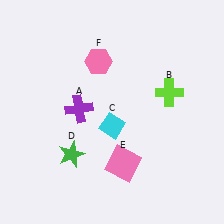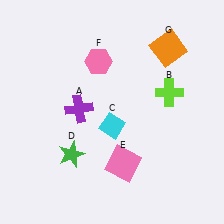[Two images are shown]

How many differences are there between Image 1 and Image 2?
There is 1 difference between the two images.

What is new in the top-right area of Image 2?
An orange square (G) was added in the top-right area of Image 2.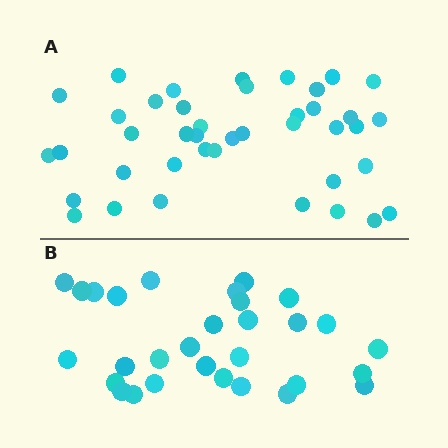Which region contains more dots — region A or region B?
Region A (the top region) has more dots.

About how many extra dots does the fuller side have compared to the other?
Region A has roughly 12 or so more dots than region B.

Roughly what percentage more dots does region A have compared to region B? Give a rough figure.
About 35% more.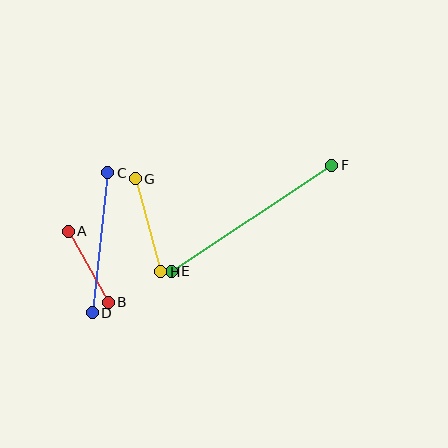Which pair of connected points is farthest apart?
Points E and F are farthest apart.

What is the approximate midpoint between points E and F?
The midpoint is at approximately (252, 218) pixels.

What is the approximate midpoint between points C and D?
The midpoint is at approximately (100, 243) pixels.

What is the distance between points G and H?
The distance is approximately 97 pixels.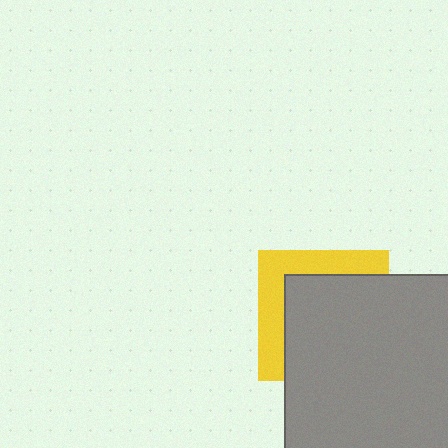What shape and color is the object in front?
The object in front is a gray square.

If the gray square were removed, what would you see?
You would see the complete yellow square.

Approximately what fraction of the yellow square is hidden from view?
Roughly 66% of the yellow square is hidden behind the gray square.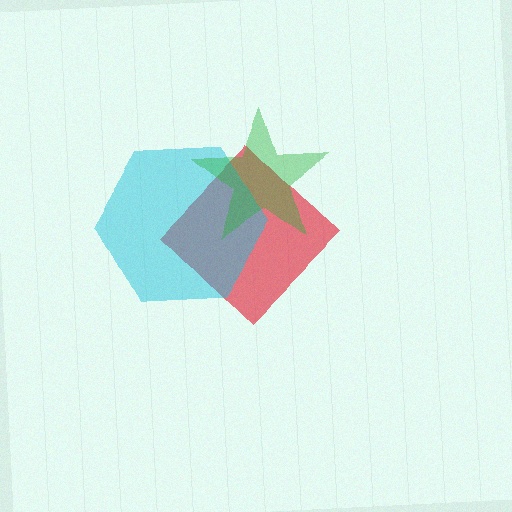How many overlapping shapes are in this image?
There are 3 overlapping shapes in the image.